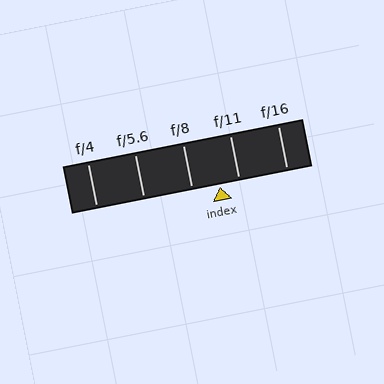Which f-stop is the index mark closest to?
The index mark is closest to f/11.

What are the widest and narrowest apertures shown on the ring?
The widest aperture shown is f/4 and the narrowest is f/16.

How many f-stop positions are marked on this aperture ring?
There are 5 f-stop positions marked.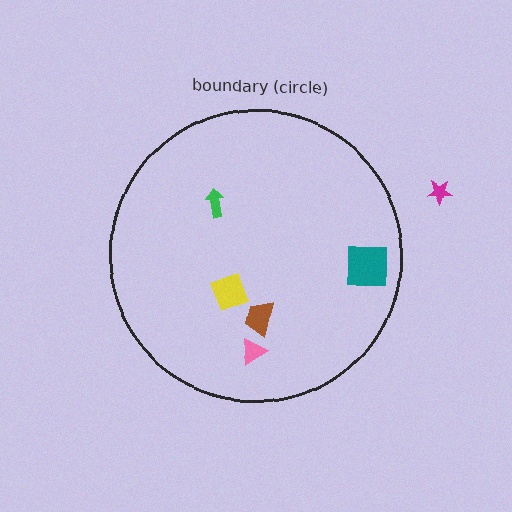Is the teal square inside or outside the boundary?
Inside.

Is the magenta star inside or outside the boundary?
Outside.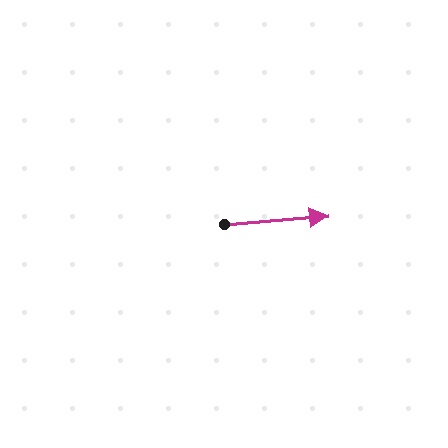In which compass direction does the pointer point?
East.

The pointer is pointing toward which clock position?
Roughly 3 o'clock.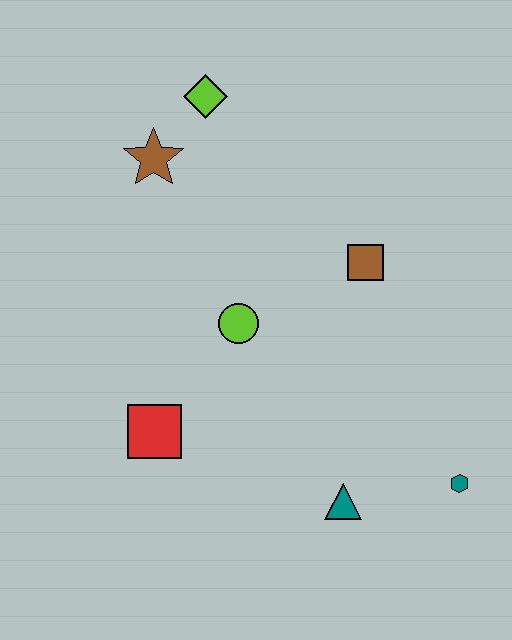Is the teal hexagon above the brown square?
No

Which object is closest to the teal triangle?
The teal hexagon is closest to the teal triangle.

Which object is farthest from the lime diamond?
The teal hexagon is farthest from the lime diamond.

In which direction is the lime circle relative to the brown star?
The lime circle is below the brown star.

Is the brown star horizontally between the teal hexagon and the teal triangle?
No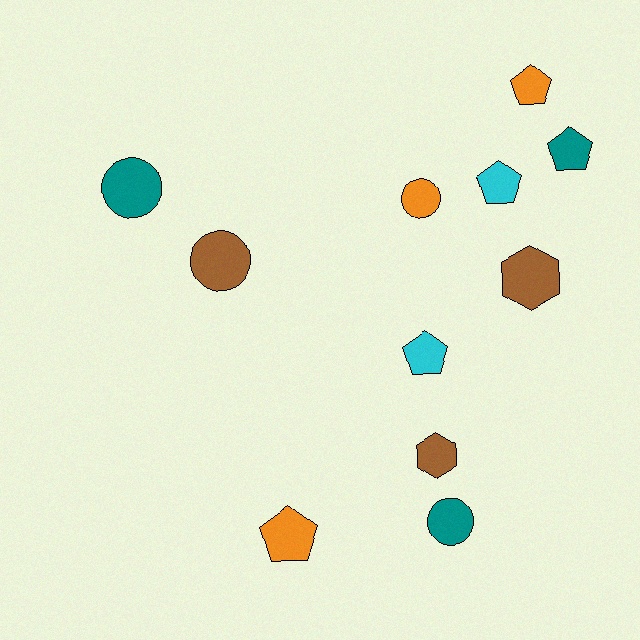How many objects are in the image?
There are 11 objects.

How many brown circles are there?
There is 1 brown circle.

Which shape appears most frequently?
Pentagon, with 5 objects.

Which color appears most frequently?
Brown, with 3 objects.